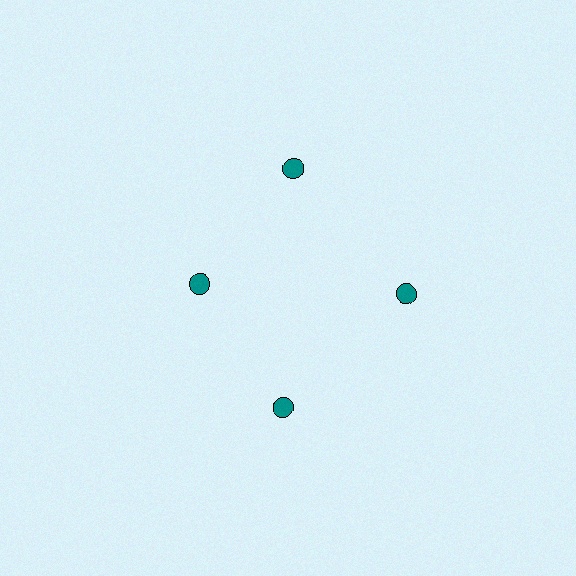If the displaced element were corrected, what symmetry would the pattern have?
It would have 4-fold rotational symmetry — the pattern would map onto itself every 90 degrees.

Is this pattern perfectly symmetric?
No. The 4 teal circles are arranged in a ring, but one element near the 9 o'clock position is pulled inward toward the center, breaking the 4-fold rotational symmetry.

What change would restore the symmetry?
The symmetry would be restored by moving it outward, back onto the ring so that all 4 circles sit at equal angles and equal distance from the center.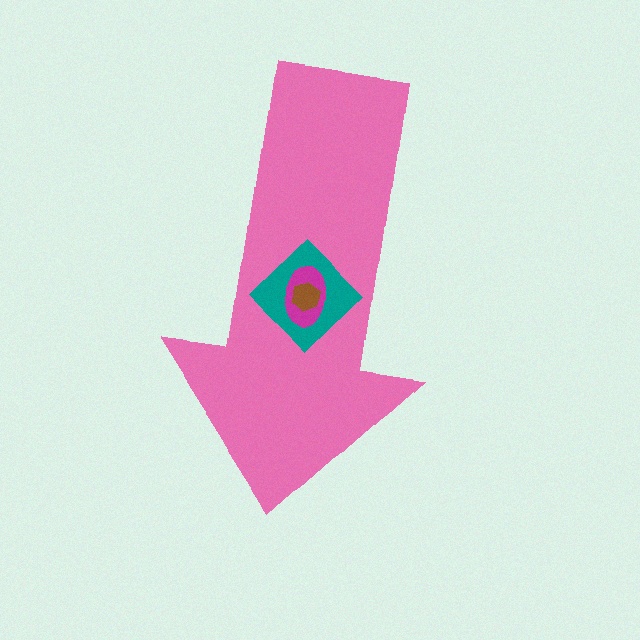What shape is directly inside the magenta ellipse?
The brown hexagon.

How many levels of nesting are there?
4.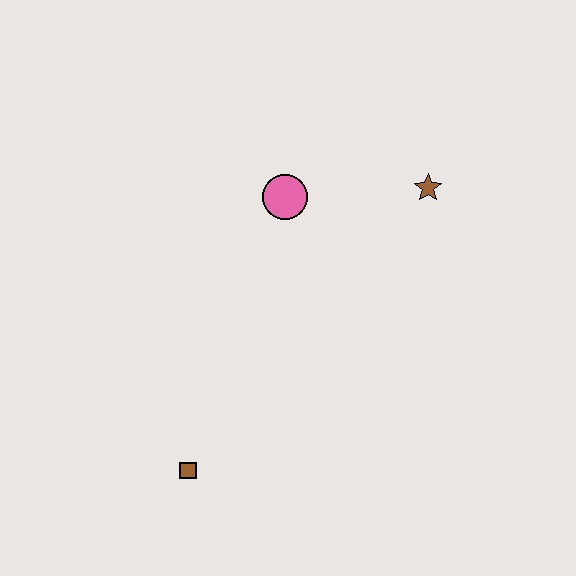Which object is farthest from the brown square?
The brown star is farthest from the brown square.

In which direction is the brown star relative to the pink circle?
The brown star is to the right of the pink circle.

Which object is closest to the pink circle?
The brown star is closest to the pink circle.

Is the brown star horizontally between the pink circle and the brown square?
No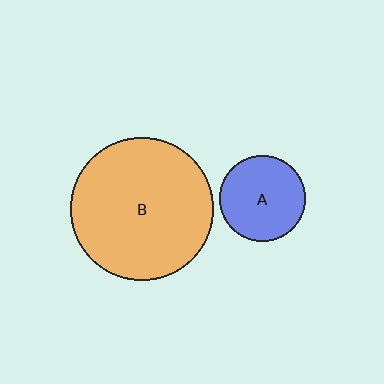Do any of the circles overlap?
No, none of the circles overlap.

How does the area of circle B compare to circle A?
Approximately 2.8 times.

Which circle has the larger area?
Circle B (orange).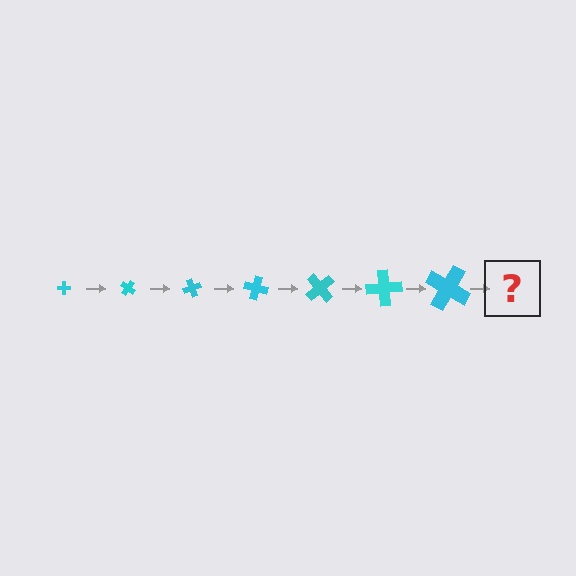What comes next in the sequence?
The next element should be a cross, larger than the previous one and rotated 245 degrees from the start.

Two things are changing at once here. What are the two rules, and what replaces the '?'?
The two rules are that the cross grows larger each step and it rotates 35 degrees each step. The '?' should be a cross, larger than the previous one and rotated 245 degrees from the start.